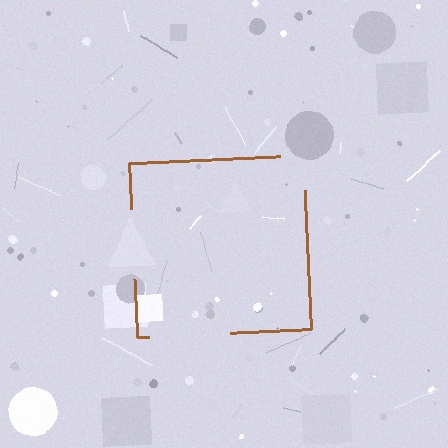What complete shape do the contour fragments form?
The contour fragments form a square.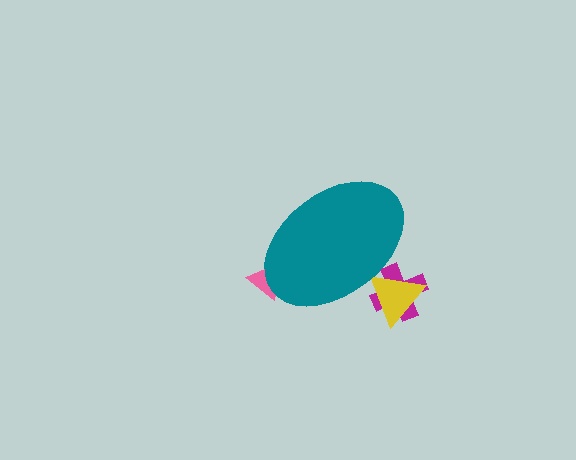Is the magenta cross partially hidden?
Yes, the magenta cross is partially hidden behind the teal ellipse.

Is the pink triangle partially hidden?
Yes, the pink triangle is partially hidden behind the teal ellipse.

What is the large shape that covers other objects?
A teal ellipse.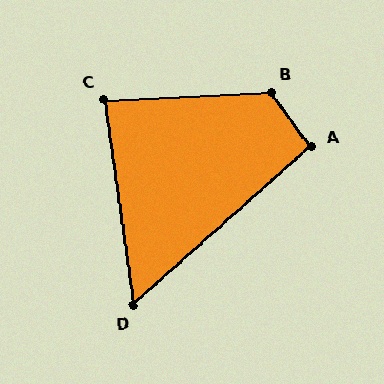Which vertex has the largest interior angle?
B, at approximately 124 degrees.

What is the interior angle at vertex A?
Approximately 95 degrees (obtuse).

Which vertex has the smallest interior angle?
D, at approximately 56 degrees.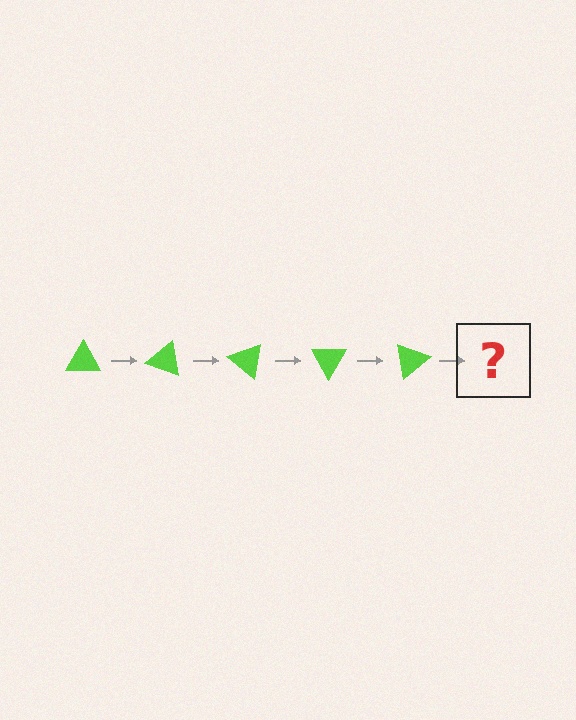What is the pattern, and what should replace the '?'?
The pattern is that the triangle rotates 20 degrees each step. The '?' should be a lime triangle rotated 100 degrees.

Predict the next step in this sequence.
The next step is a lime triangle rotated 100 degrees.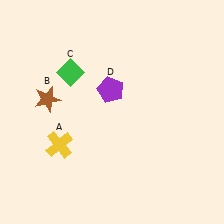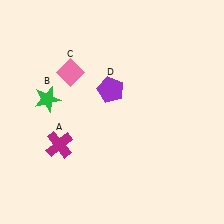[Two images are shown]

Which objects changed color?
A changed from yellow to magenta. B changed from brown to green. C changed from green to pink.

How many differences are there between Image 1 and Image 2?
There are 3 differences between the two images.